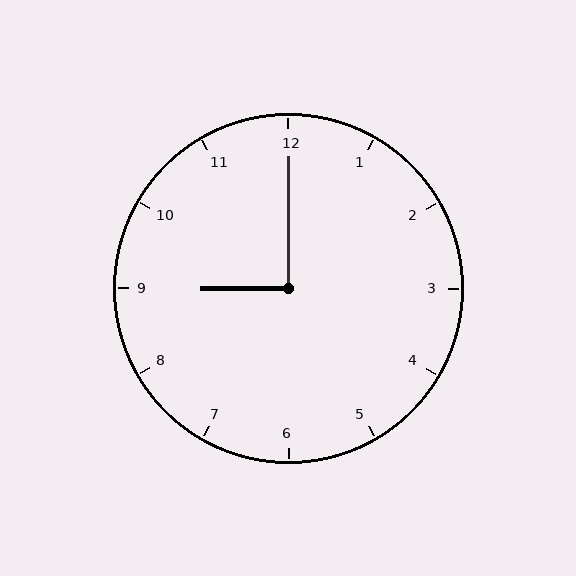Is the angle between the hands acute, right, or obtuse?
It is right.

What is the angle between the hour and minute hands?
Approximately 90 degrees.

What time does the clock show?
9:00.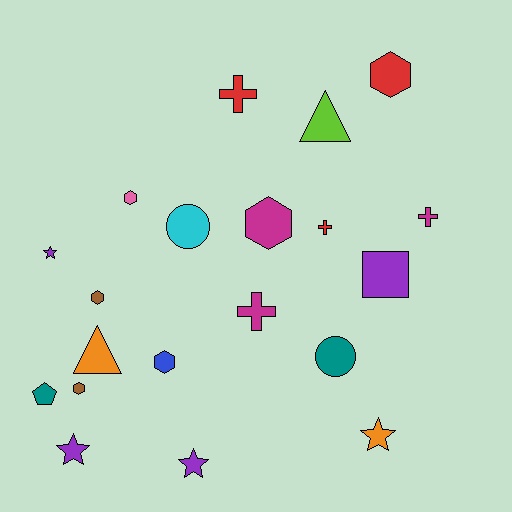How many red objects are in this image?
There are 3 red objects.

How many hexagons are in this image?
There are 6 hexagons.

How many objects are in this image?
There are 20 objects.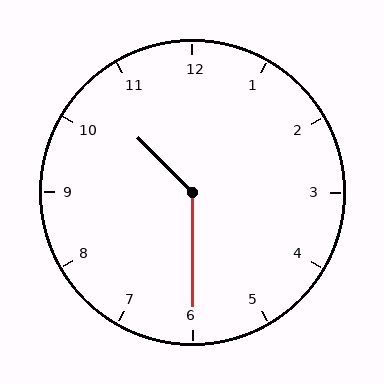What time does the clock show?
10:30.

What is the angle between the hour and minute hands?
Approximately 135 degrees.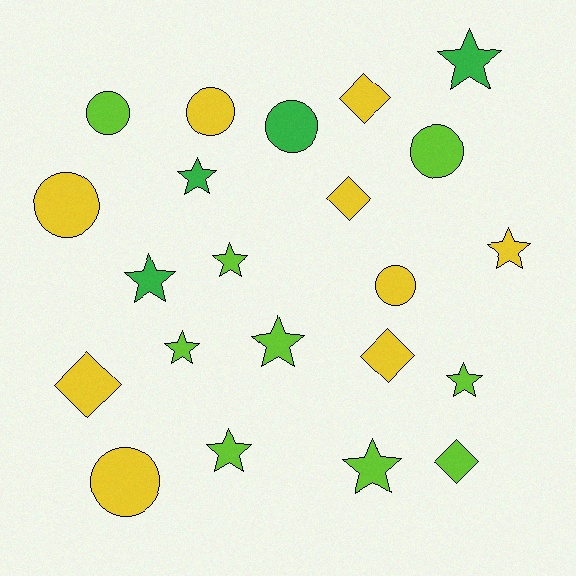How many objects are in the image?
There are 22 objects.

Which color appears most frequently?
Yellow, with 9 objects.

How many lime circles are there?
There are 2 lime circles.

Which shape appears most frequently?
Star, with 10 objects.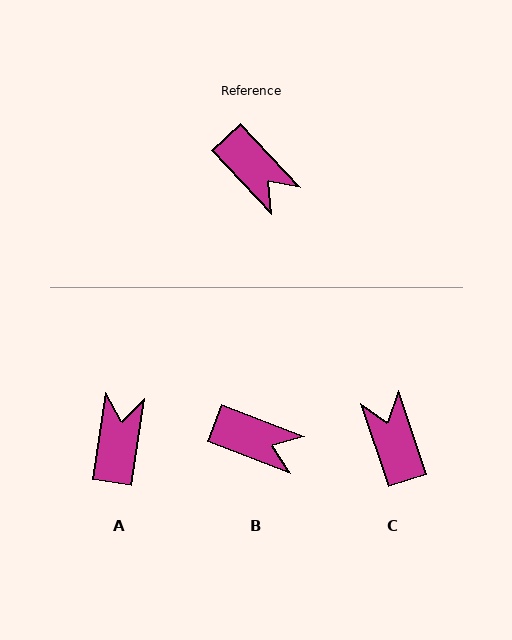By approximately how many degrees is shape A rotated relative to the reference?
Approximately 128 degrees counter-clockwise.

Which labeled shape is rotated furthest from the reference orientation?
C, about 155 degrees away.